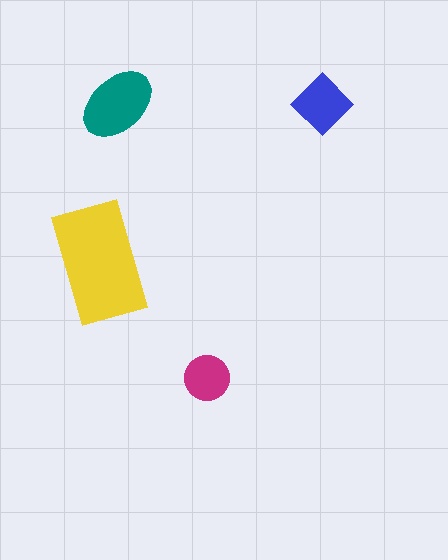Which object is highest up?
The blue diamond is topmost.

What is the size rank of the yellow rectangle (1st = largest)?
1st.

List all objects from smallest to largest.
The magenta circle, the blue diamond, the teal ellipse, the yellow rectangle.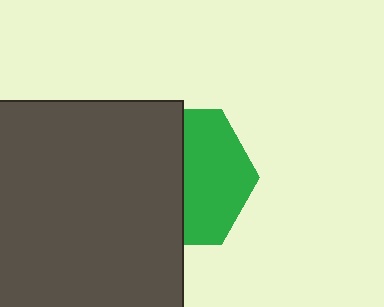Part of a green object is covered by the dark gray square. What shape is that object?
It is a hexagon.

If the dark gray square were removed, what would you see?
You would see the complete green hexagon.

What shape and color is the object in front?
The object in front is a dark gray square.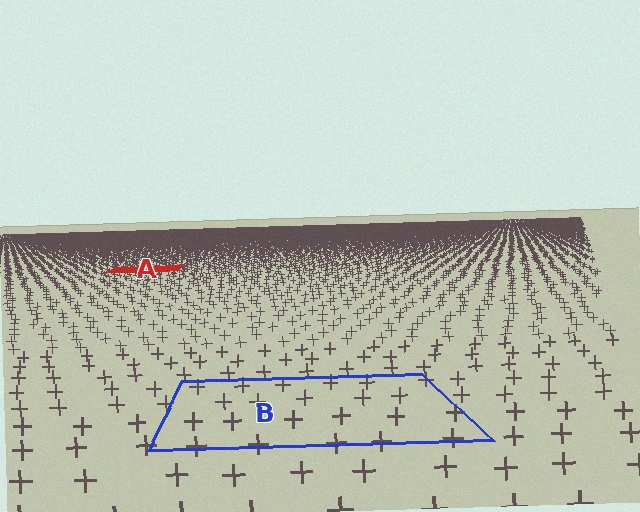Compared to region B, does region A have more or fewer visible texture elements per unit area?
Region A has more texture elements per unit area — they are packed more densely because it is farther away.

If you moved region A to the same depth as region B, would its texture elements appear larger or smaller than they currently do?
They would appear larger. At a closer depth, the same texture elements are projected at a bigger on-screen size.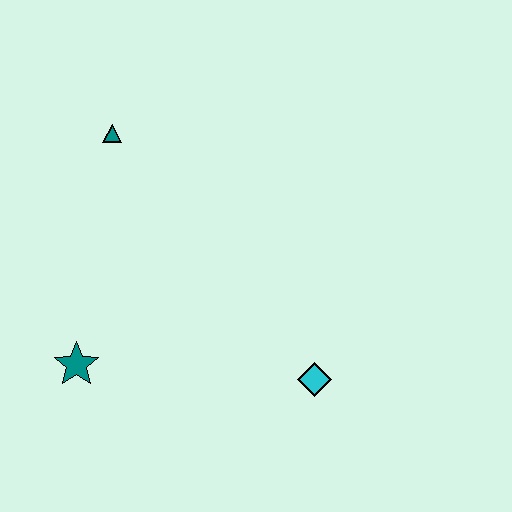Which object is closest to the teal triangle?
The teal star is closest to the teal triangle.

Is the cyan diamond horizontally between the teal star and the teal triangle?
No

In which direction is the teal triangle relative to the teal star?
The teal triangle is above the teal star.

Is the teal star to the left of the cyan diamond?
Yes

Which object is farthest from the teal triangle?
The cyan diamond is farthest from the teal triangle.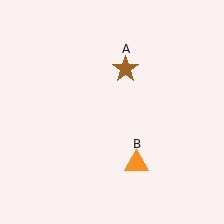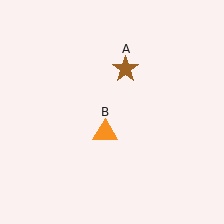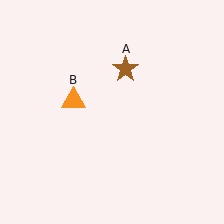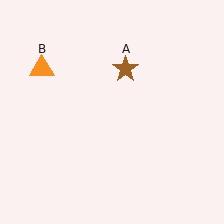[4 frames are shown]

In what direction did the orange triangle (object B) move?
The orange triangle (object B) moved up and to the left.